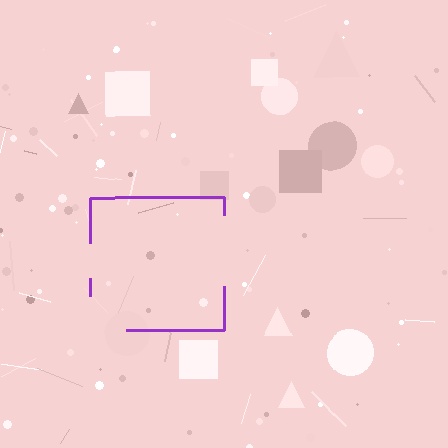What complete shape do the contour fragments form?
The contour fragments form a square.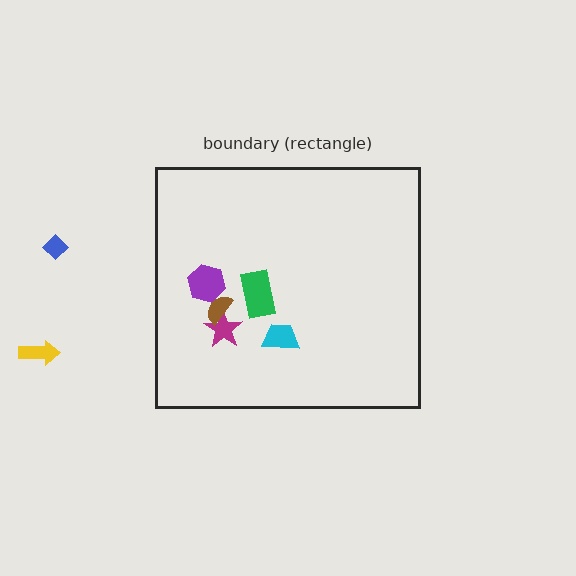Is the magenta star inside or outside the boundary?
Inside.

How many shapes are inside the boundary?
5 inside, 2 outside.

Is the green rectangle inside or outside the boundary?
Inside.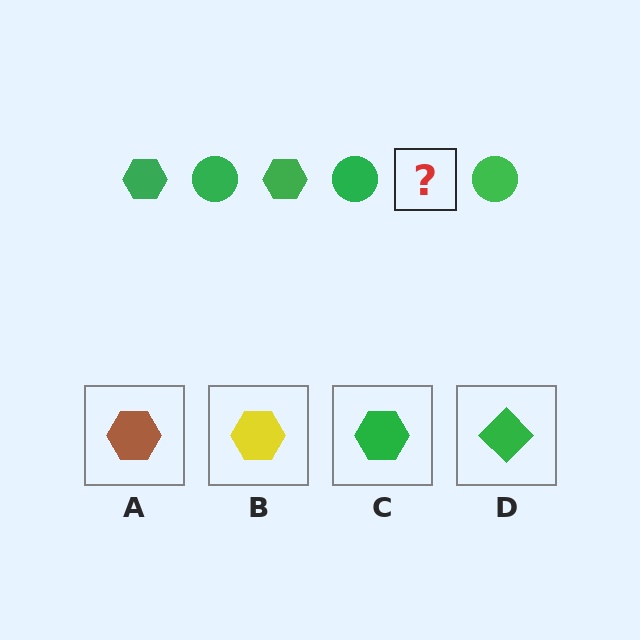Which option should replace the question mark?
Option C.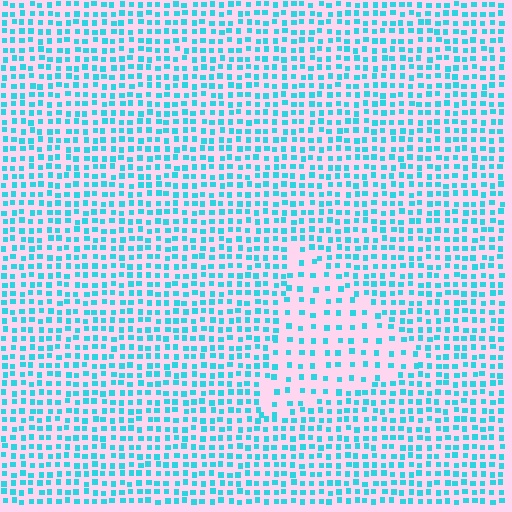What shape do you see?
I see a triangle.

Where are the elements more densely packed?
The elements are more densely packed outside the triangle boundary.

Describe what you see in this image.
The image contains small cyan elements arranged at two different densities. A triangle-shaped region is visible where the elements are less densely packed than the surrounding area.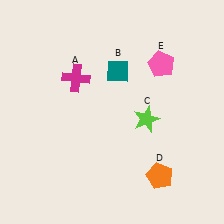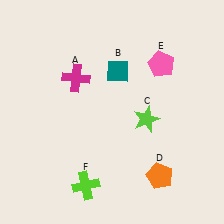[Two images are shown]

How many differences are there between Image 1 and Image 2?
There is 1 difference between the two images.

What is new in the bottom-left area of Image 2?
A lime cross (F) was added in the bottom-left area of Image 2.